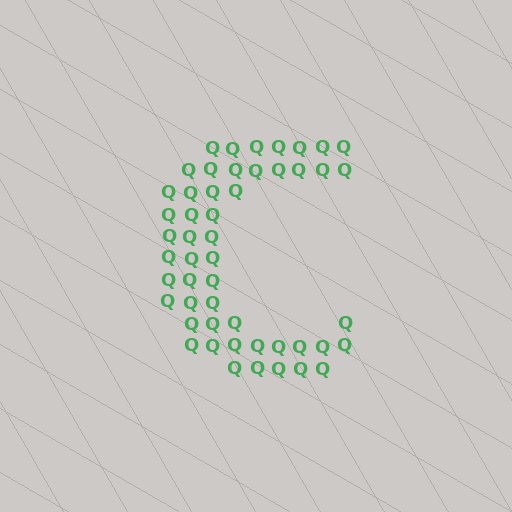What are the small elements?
The small elements are letter Q's.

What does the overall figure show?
The overall figure shows the letter C.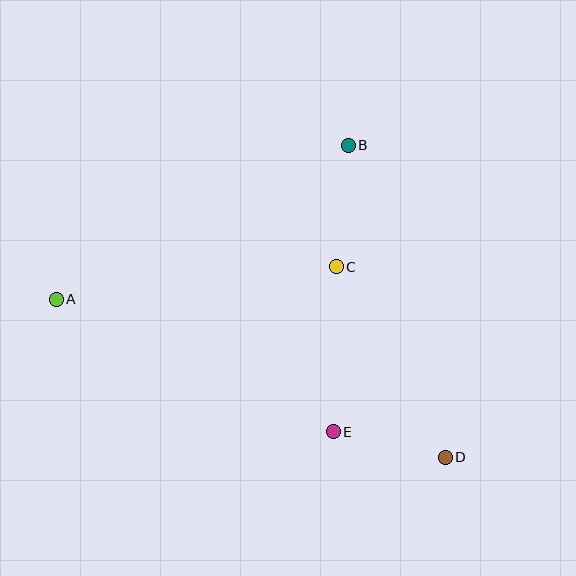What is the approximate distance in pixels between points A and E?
The distance between A and E is approximately 307 pixels.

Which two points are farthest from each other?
Points A and D are farthest from each other.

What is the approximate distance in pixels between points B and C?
The distance between B and C is approximately 122 pixels.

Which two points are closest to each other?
Points D and E are closest to each other.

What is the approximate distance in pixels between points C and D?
The distance between C and D is approximately 219 pixels.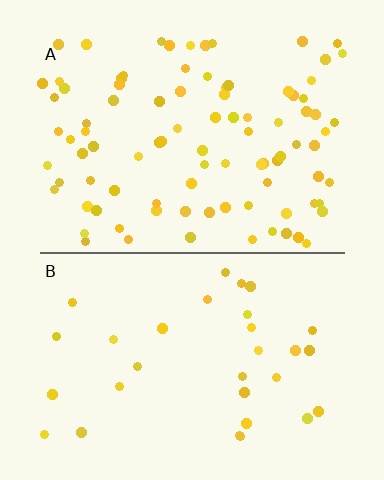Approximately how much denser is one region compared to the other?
Approximately 2.9× — region A over region B.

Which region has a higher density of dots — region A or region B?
A (the top).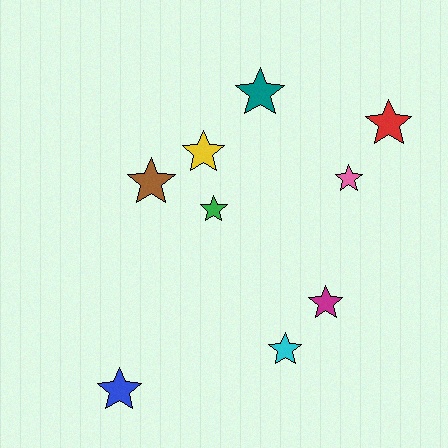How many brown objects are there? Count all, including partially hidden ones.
There is 1 brown object.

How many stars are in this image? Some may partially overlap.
There are 9 stars.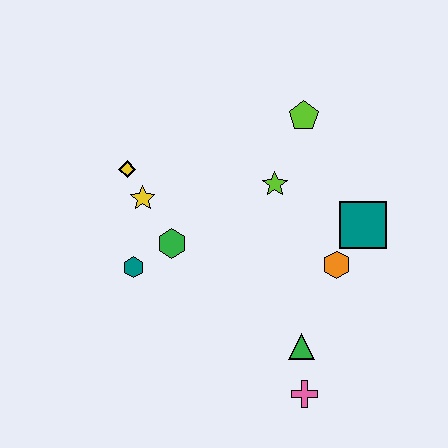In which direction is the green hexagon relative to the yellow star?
The green hexagon is below the yellow star.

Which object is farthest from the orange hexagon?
The yellow diamond is farthest from the orange hexagon.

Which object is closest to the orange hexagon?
The teal square is closest to the orange hexagon.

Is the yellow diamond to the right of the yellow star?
No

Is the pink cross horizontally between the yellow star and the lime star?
No